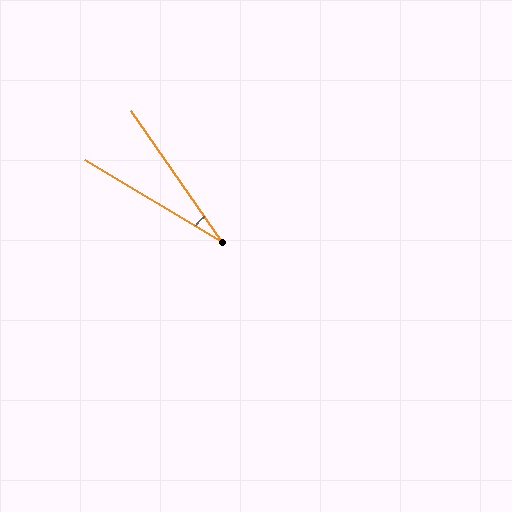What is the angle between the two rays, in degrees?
Approximately 24 degrees.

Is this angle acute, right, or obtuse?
It is acute.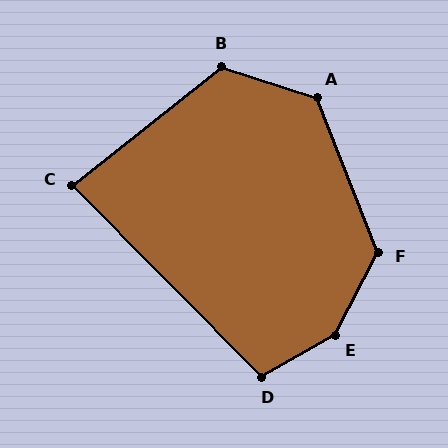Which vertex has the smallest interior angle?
C, at approximately 84 degrees.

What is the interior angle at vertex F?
Approximately 131 degrees (obtuse).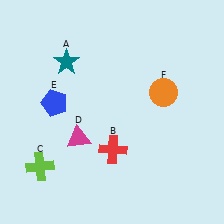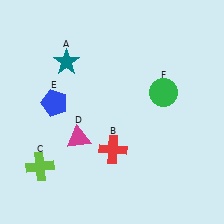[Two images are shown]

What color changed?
The circle (F) changed from orange in Image 1 to green in Image 2.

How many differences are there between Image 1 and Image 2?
There is 1 difference between the two images.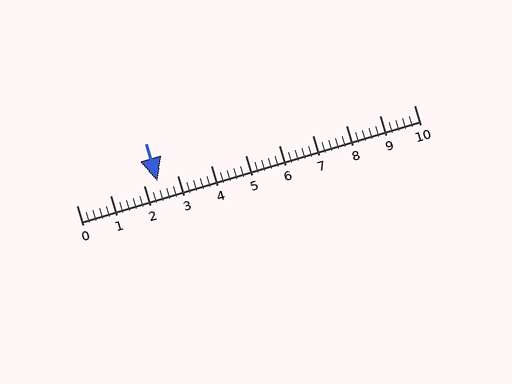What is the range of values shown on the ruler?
The ruler shows values from 0 to 10.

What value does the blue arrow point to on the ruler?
The blue arrow points to approximately 2.4.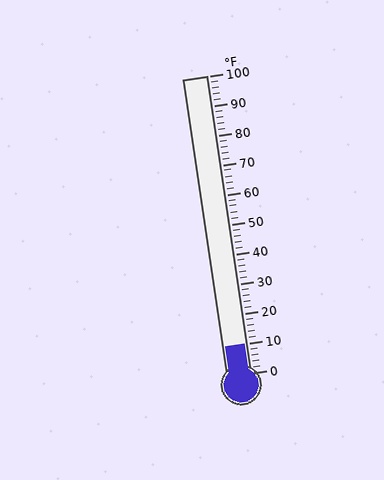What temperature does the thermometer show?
The thermometer shows approximately 10°F.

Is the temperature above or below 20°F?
The temperature is below 20°F.